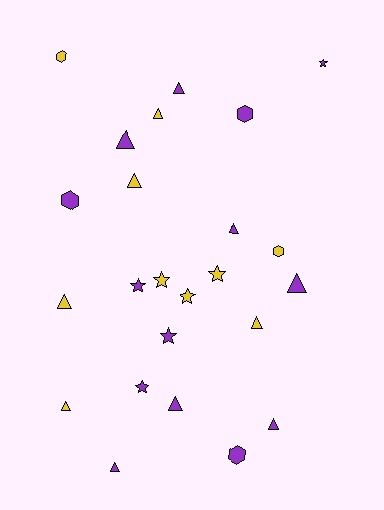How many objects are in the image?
There are 24 objects.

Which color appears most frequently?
Purple, with 14 objects.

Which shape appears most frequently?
Triangle, with 12 objects.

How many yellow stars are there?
There are 3 yellow stars.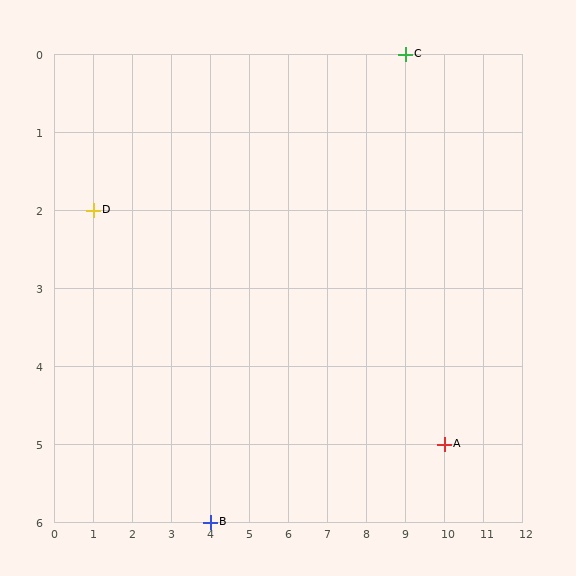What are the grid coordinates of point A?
Point A is at grid coordinates (10, 5).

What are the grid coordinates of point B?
Point B is at grid coordinates (4, 6).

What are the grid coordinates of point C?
Point C is at grid coordinates (9, 0).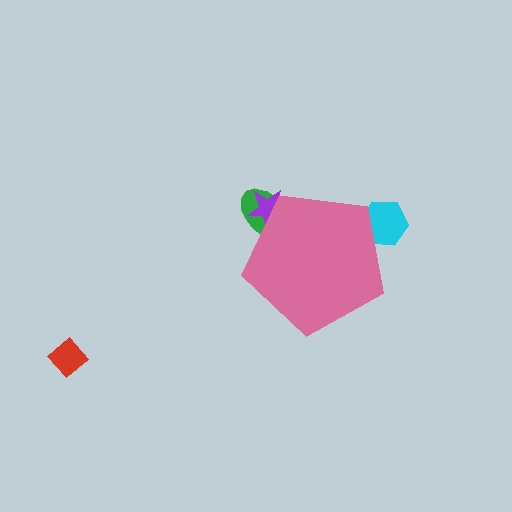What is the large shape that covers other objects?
A pink pentagon.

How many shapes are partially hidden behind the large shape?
3 shapes are partially hidden.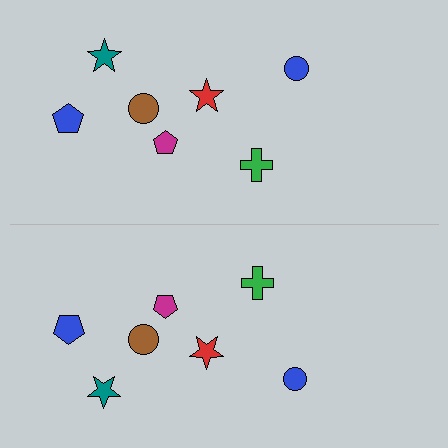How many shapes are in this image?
There are 14 shapes in this image.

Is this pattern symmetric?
Yes, this pattern has bilateral (reflection) symmetry.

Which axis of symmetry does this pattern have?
The pattern has a horizontal axis of symmetry running through the center of the image.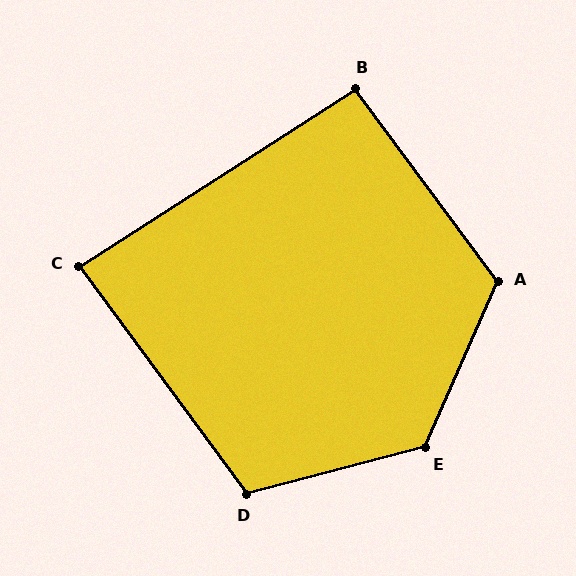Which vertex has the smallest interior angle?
C, at approximately 86 degrees.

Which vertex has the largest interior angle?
E, at approximately 128 degrees.